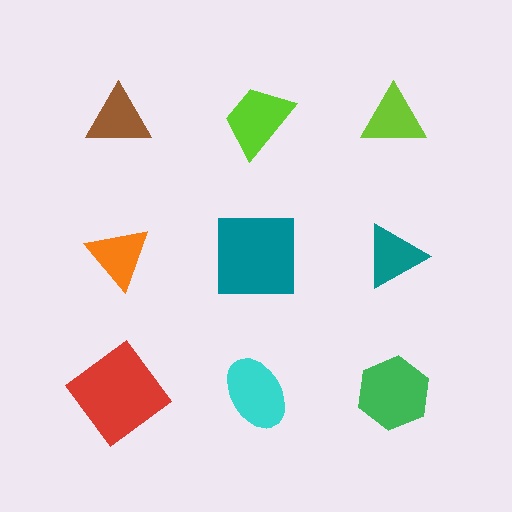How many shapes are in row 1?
3 shapes.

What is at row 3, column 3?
A green hexagon.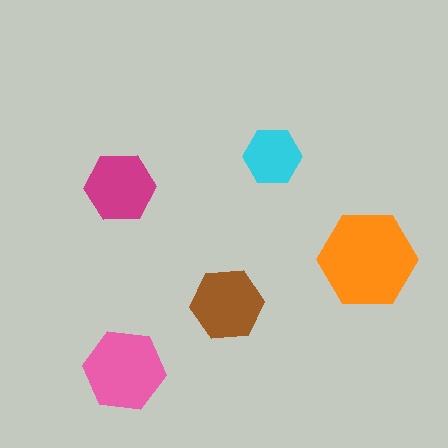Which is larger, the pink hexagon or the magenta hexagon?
The pink one.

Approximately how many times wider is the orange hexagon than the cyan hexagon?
About 1.5 times wider.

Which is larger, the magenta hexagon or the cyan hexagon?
The magenta one.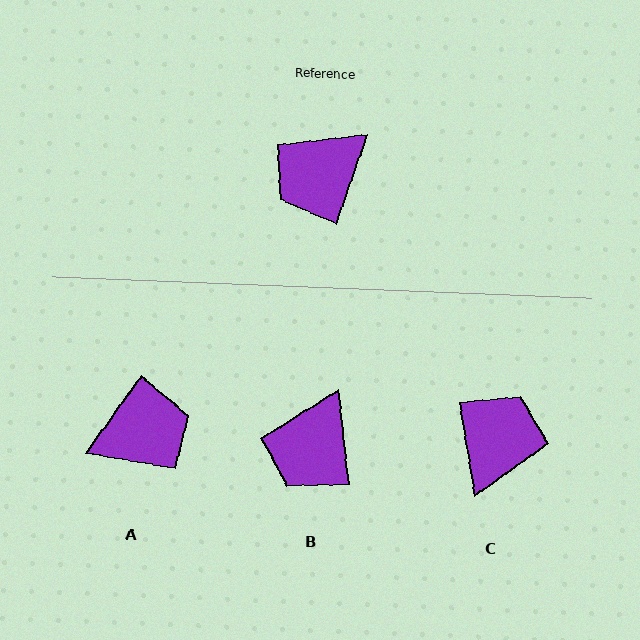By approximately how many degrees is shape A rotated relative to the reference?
Approximately 163 degrees counter-clockwise.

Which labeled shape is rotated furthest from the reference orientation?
A, about 163 degrees away.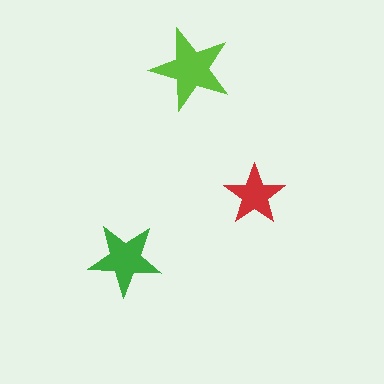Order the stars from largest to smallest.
the lime one, the green one, the red one.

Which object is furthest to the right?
The red star is rightmost.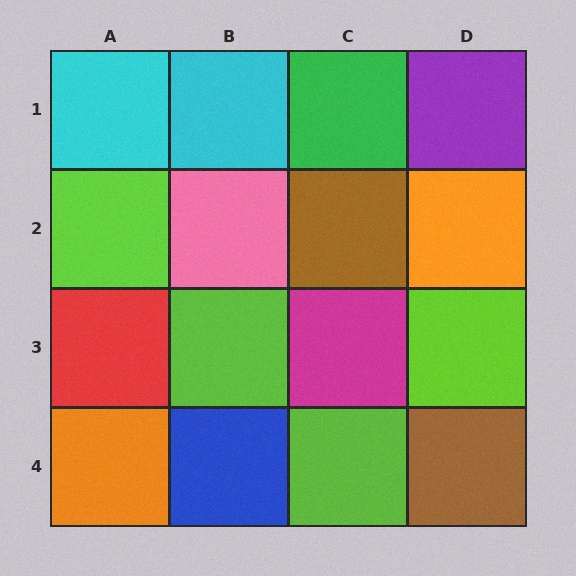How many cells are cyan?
2 cells are cyan.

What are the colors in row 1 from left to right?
Cyan, cyan, green, purple.